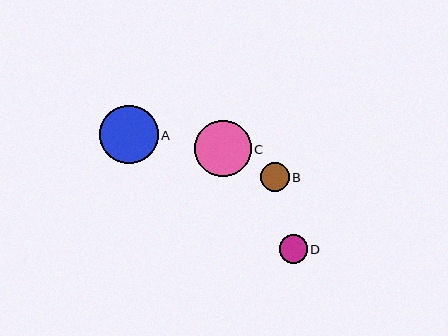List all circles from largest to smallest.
From largest to smallest: A, C, B, D.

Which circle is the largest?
Circle A is the largest with a size of approximately 58 pixels.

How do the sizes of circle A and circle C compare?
Circle A and circle C are approximately the same size.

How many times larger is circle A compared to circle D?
Circle A is approximately 2.1 times the size of circle D.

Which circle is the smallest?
Circle D is the smallest with a size of approximately 28 pixels.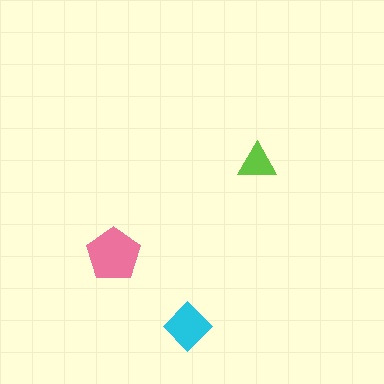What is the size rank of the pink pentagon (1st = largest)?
1st.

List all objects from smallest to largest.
The lime triangle, the cyan diamond, the pink pentagon.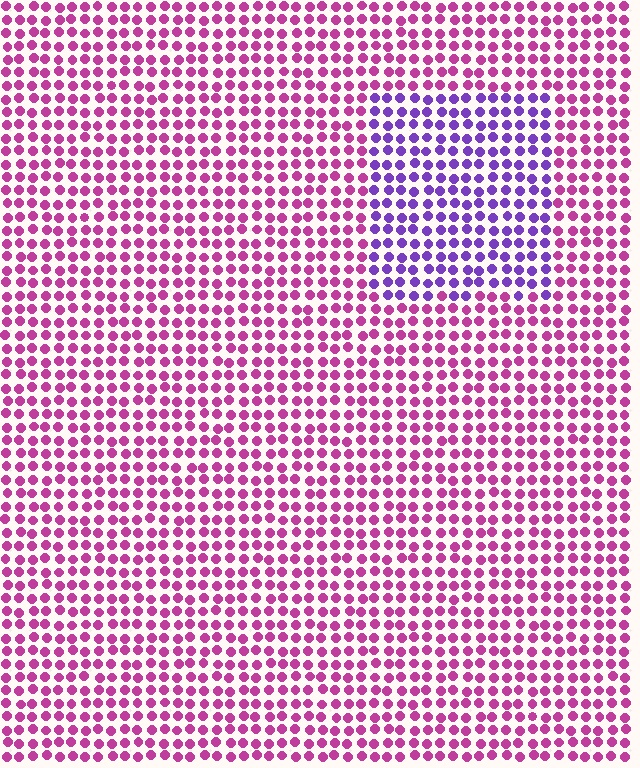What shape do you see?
I see a rectangle.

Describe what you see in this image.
The image is filled with small magenta elements in a uniform arrangement. A rectangle-shaped region is visible where the elements are tinted to a slightly different hue, forming a subtle color boundary.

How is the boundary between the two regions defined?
The boundary is defined purely by a slight shift in hue (about 49 degrees). Spacing, size, and orientation are identical on both sides.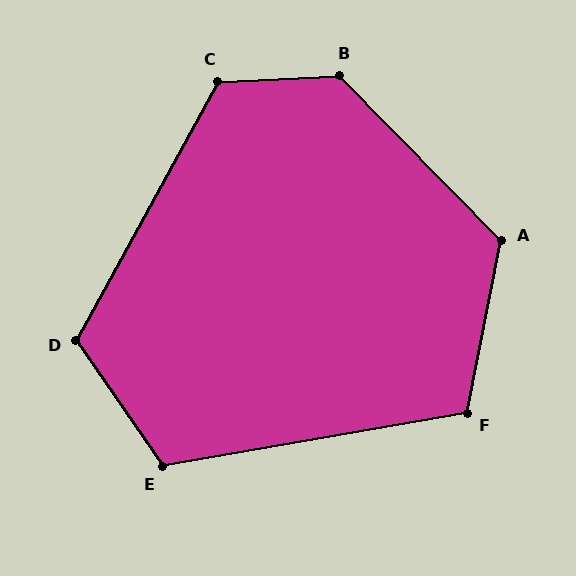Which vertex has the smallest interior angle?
F, at approximately 111 degrees.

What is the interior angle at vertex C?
Approximately 121 degrees (obtuse).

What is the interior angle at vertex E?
Approximately 114 degrees (obtuse).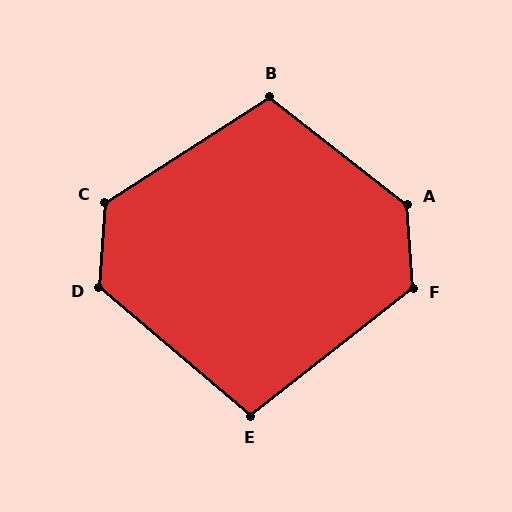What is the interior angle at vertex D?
Approximately 126 degrees (obtuse).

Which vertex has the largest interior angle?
A, at approximately 132 degrees.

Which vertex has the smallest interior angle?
E, at approximately 102 degrees.